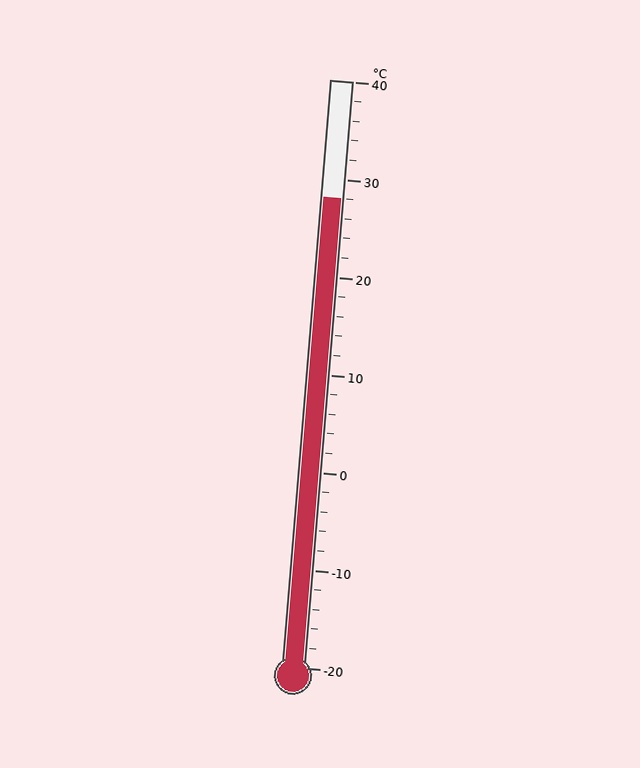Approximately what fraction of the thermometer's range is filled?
The thermometer is filled to approximately 80% of its range.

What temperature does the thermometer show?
The thermometer shows approximately 28°C.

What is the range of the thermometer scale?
The thermometer scale ranges from -20°C to 40°C.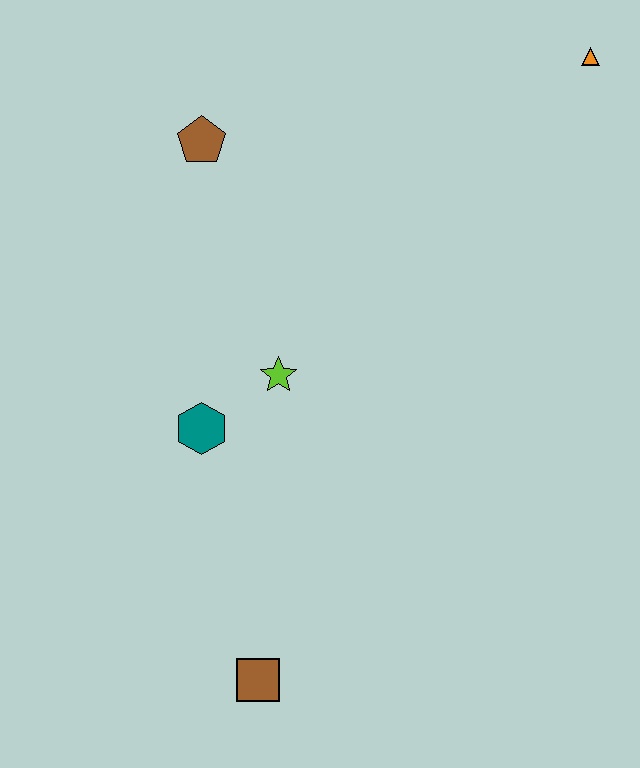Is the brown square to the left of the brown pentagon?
No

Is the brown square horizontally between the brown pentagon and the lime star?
Yes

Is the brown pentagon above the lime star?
Yes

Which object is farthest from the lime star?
The orange triangle is farthest from the lime star.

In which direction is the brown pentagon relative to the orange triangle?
The brown pentagon is to the left of the orange triangle.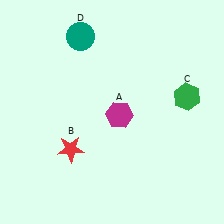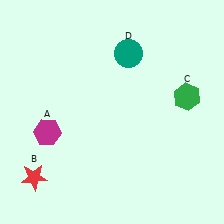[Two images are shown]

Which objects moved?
The objects that moved are: the magenta hexagon (A), the red star (B), the teal circle (D).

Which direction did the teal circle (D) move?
The teal circle (D) moved right.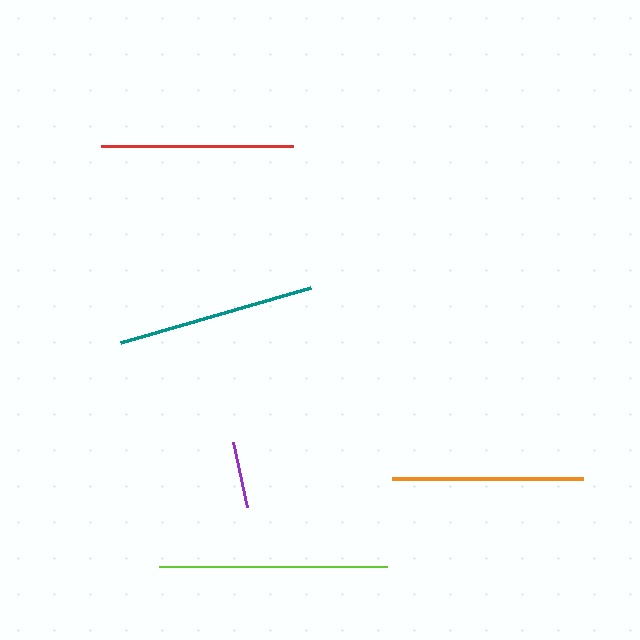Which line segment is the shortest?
The purple line is the shortest at approximately 67 pixels.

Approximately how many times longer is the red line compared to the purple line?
The red line is approximately 2.9 times the length of the purple line.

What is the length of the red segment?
The red segment is approximately 193 pixels long.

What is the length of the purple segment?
The purple segment is approximately 67 pixels long.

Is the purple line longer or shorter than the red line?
The red line is longer than the purple line.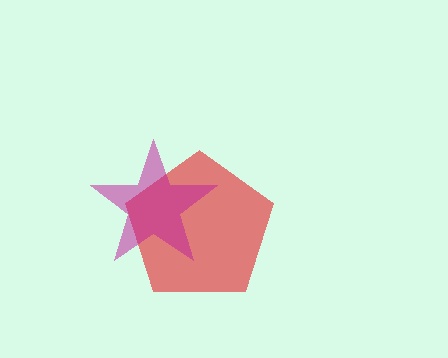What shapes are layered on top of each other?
The layered shapes are: a red pentagon, a magenta star.